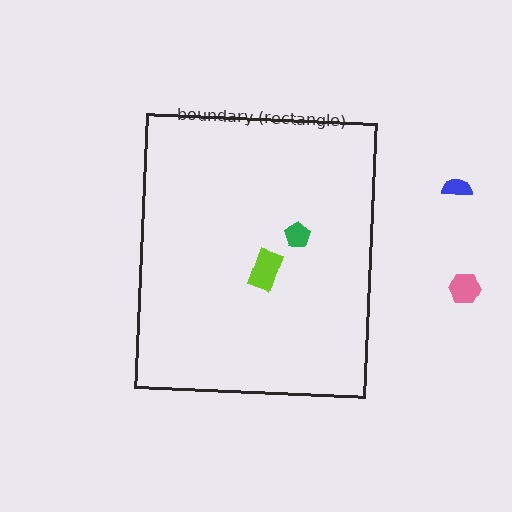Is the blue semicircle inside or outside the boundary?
Outside.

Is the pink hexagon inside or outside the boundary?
Outside.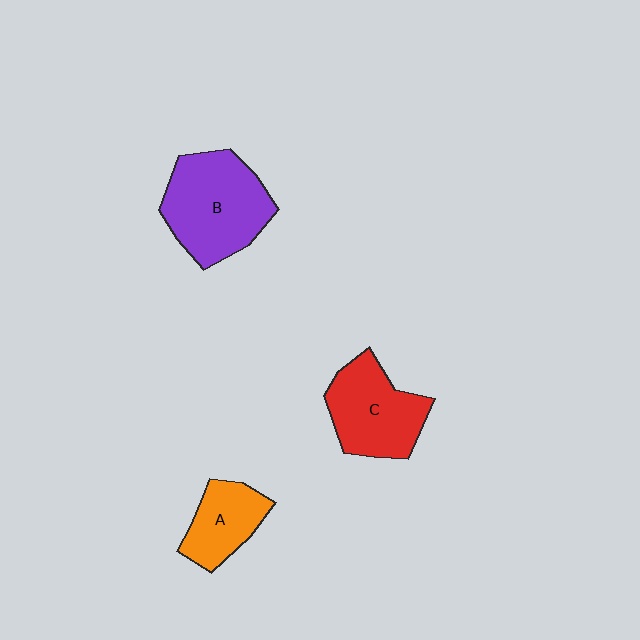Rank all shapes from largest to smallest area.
From largest to smallest: B (purple), C (red), A (orange).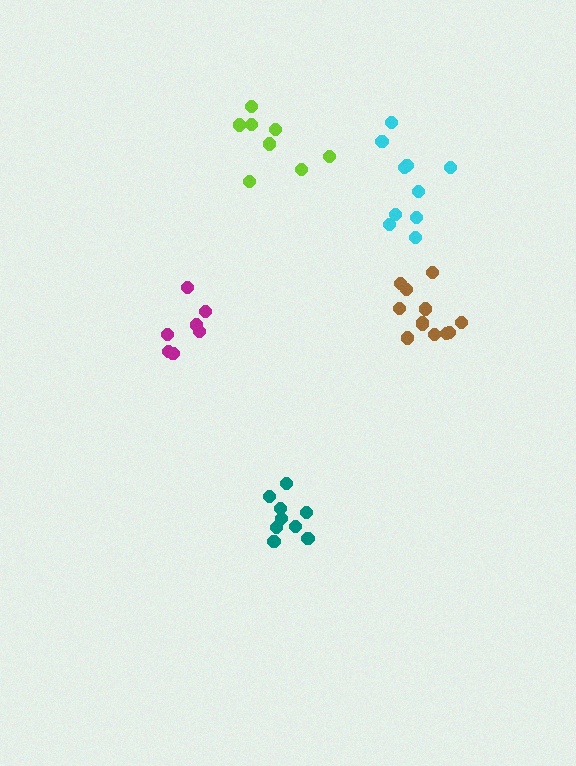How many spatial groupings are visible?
There are 5 spatial groupings.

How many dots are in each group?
Group 1: 10 dots, Group 2: 12 dots, Group 3: 9 dots, Group 4: 7 dots, Group 5: 8 dots (46 total).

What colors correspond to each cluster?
The clusters are colored: cyan, brown, teal, magenta, lime.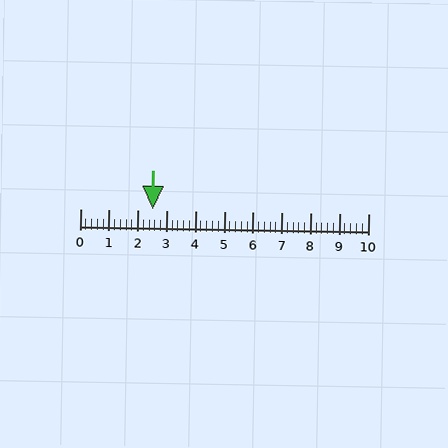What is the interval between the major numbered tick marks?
The major tick marks are spaced 1 units apart.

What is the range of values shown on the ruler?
The ruler shows values from 0 to 10.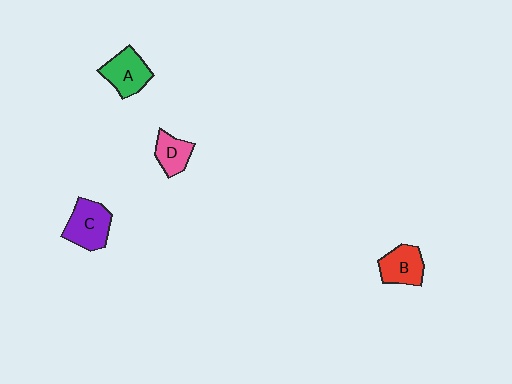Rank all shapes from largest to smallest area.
From largest to smallest: C (purple), A (green), B (red), D (pink).